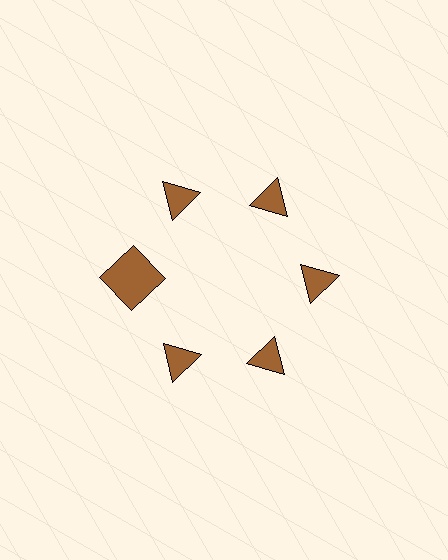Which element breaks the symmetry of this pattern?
The brown square at roughly the 9 o'clock position breaks the symmetry. All other shapes are brown triangles.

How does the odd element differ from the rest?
It has a different shape: square instead of triangle.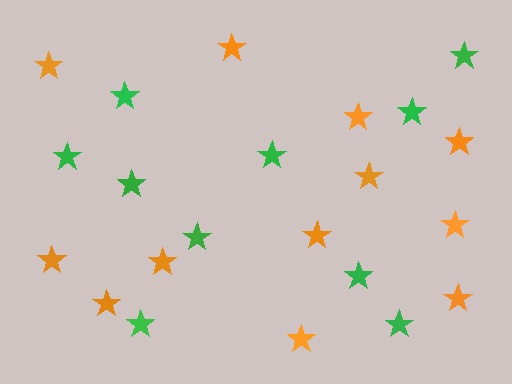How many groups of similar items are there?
There are 2 groups: one group of green stars (10) and one group of orange stars (12).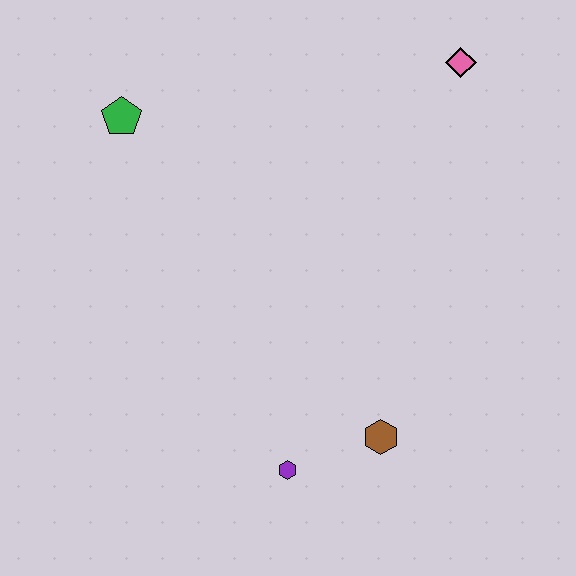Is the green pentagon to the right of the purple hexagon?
No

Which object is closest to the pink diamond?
The green pentagon is closest to the pink diamond.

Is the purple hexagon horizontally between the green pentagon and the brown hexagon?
Yes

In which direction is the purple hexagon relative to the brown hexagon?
The purple hexagon is to the left of the brown hexagon.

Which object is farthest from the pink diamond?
The purple hexagon is farthest from the pink diamond.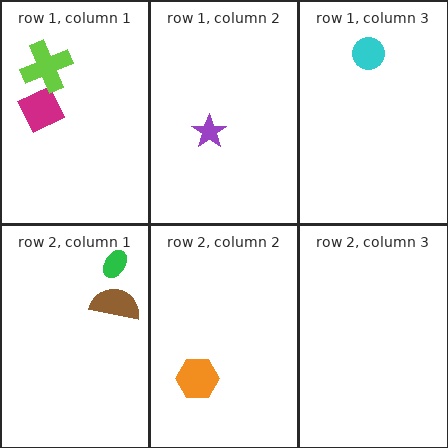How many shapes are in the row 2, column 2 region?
1.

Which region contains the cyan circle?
The row 1, column 3 region.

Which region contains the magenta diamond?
The row 1, column 1 region.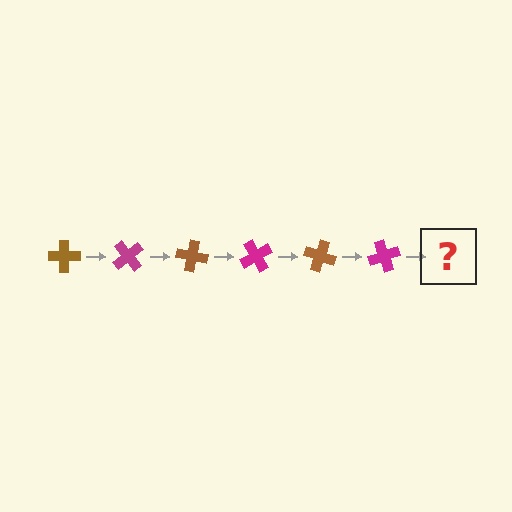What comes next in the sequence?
The next element should be a brown cross, rotated 300 degrees from the start.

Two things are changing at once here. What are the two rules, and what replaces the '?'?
The two rules are that it rotates 50 degrees each step and the color cycles through brown and magenta. The '?' should be a brown cross, rotated 300 degrees from the start.